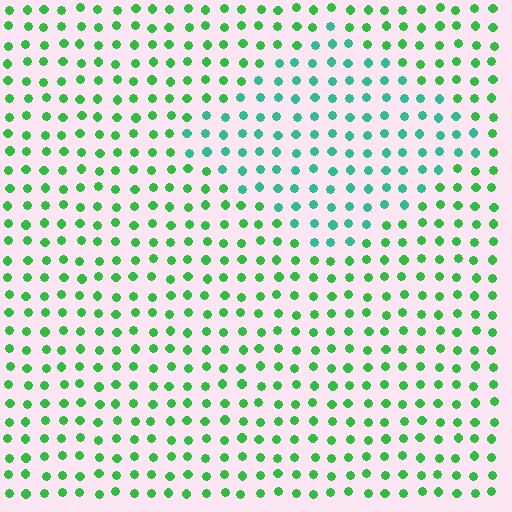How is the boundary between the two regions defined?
The boundary is defined purely by a slight shift in hue (about 36 degrees). Spacing, size, and orientation are identical on both sides.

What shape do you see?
I see a diamond.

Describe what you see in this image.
The image is filled with small green elements in a uniform arrangement. A diamond-shaped region is visible where the elements are tinted to a slightly different hue, forming a subtle color boundary.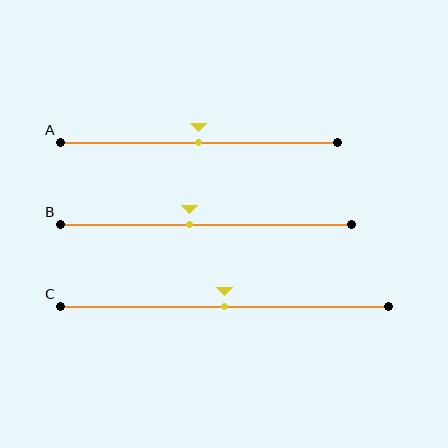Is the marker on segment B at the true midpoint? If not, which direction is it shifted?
No, the marker on segment B is shifted to the left by about 6% of the segment length.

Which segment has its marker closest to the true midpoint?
Segment A has its marker closest to the true midpoint.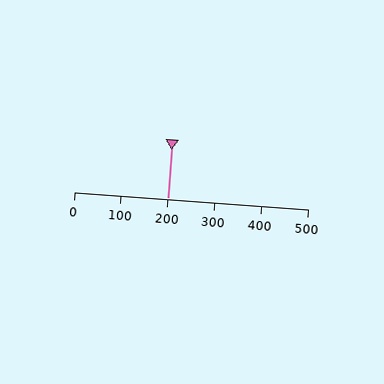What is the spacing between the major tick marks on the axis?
The major ticks are spaced 100 apart.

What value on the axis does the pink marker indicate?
The marker indicates approximately 200.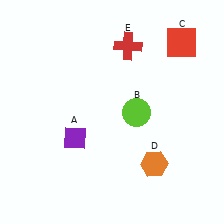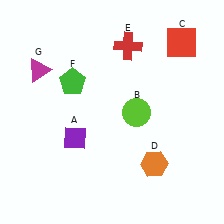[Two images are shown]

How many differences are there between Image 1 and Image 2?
There are 2 differences between the two images.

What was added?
A green pentagon (F), a magenta triangle (G) were added in Image 2.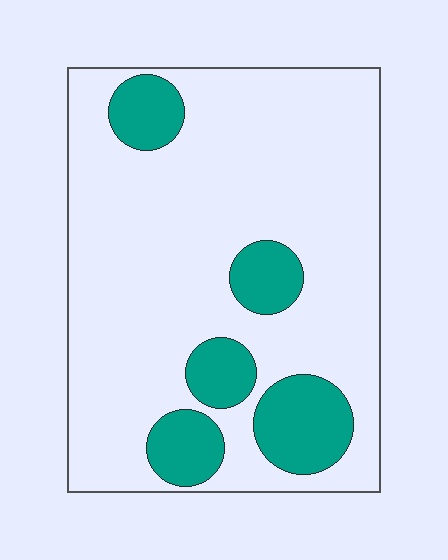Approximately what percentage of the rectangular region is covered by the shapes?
Approximately 20%.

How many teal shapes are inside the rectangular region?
5.